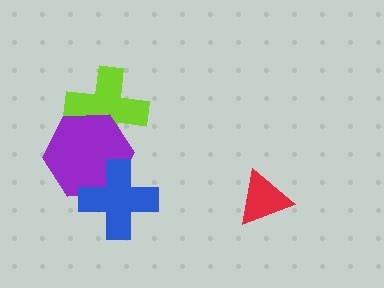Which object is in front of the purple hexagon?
The blue cross is in front of the purple hexagon.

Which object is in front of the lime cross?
The purple hexagon is in front of the lime cross.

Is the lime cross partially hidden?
Yes, it is partially covered by another shape.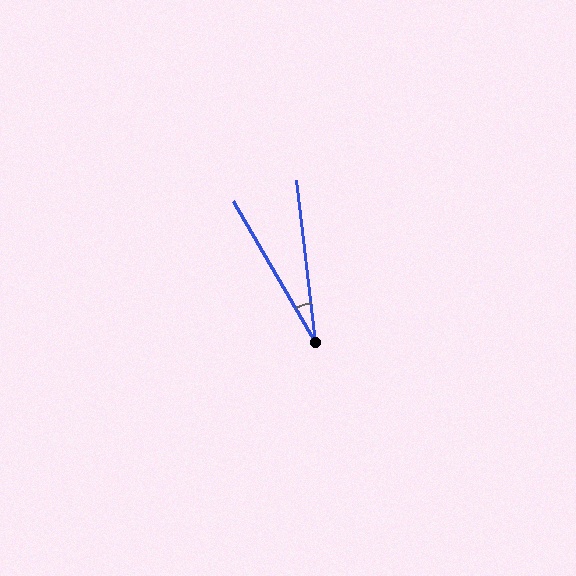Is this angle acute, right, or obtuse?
It is acute.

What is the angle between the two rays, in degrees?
Approximately 23 degrees.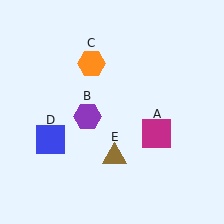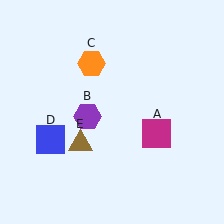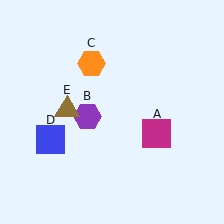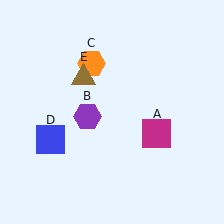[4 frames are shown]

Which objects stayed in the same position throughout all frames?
Magenta square (object A) and purple hexagon (object B) and orange hexagon (object C) and blue square (object D) remained stationary.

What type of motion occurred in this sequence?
The brown triangle (object E) rotated clockwise around the center of the scene.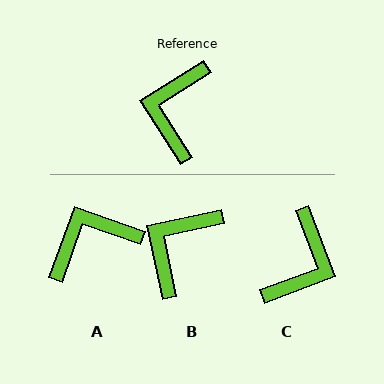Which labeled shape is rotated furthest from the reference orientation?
C, about 169 degrees away.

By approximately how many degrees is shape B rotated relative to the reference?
Approximately 20 degrees clockwise.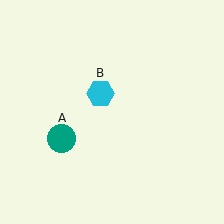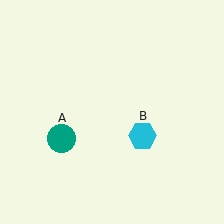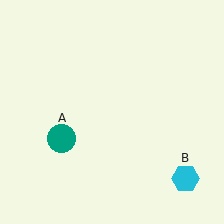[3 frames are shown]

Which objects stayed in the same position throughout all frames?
Teal circle (object A) remained stationary.